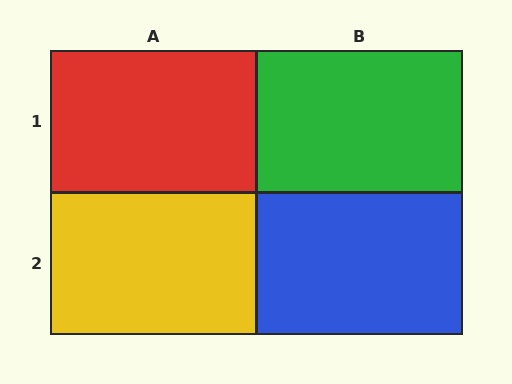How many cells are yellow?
1 cell is yellow.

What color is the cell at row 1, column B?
Green.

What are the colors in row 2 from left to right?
Yellow, blue.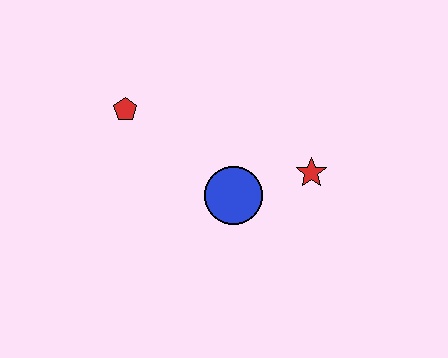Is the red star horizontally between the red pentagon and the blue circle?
No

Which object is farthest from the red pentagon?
The red star is farthest from the red pentagon.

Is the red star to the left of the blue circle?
No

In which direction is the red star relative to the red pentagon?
The red star is to the right of the red pentagon.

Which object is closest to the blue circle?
The red star is closest to the blue circle.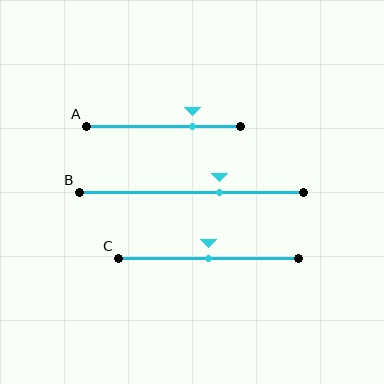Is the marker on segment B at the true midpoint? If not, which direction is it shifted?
No, the marker on segment B is shifted to the right by about 13% of the segment length.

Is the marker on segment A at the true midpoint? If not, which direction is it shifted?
No, the marker on segment A is shifted to the right by about 18% of the segment length.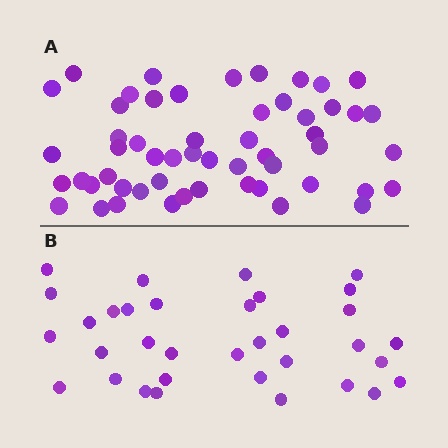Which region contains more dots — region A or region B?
Region A (the top region) has more dots.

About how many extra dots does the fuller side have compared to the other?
Region A has approximately 20 more dots than region B.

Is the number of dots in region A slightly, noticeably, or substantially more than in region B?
Region A has substantially more. The ratio is roughly 1.6 to 1.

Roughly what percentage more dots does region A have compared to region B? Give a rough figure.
About 60% more.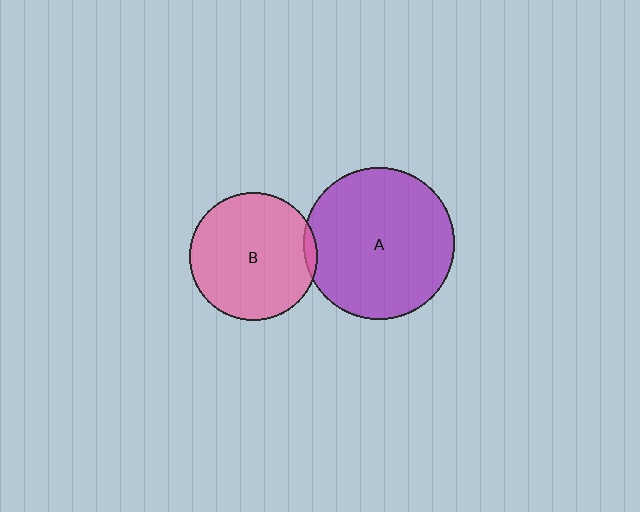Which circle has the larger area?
Circle A (purple).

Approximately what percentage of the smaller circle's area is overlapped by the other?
Approximately 5%.